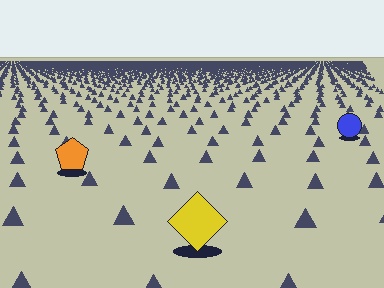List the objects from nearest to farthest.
From nearest to farthest: the yellow diamond, the orange pentagon, the blue circle.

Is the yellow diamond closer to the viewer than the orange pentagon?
Yes. The yellow diamond is closer — you can tell from the texture gradient: the ground texture is coarser near it.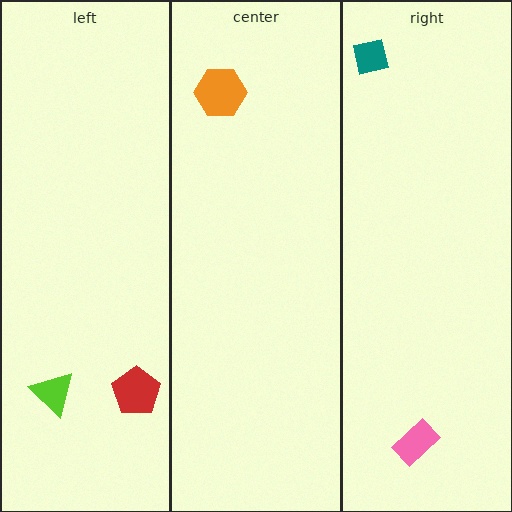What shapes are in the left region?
The red pentagon, the lime triangle.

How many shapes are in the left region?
2.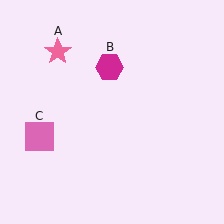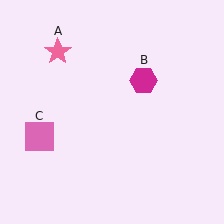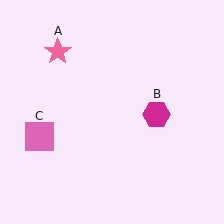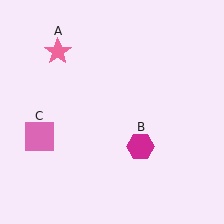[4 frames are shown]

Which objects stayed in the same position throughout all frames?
Pink star (object A) and pink square (object C) remained stationary.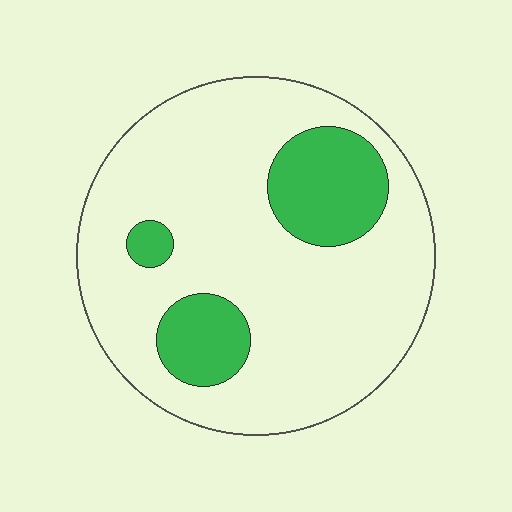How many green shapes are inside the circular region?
3.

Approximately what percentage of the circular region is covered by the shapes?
Approximately 20%.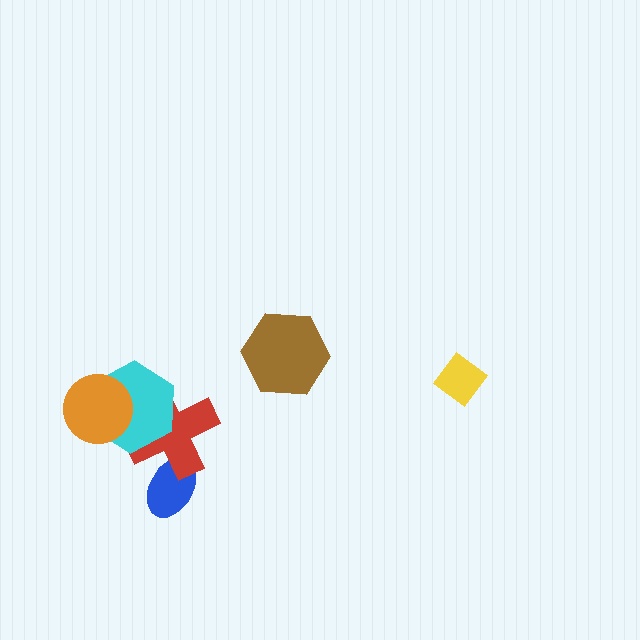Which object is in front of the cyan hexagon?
The orange circle is in front of the cyan hexagon.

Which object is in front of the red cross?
The cyan hexagon is in front of the red cross.